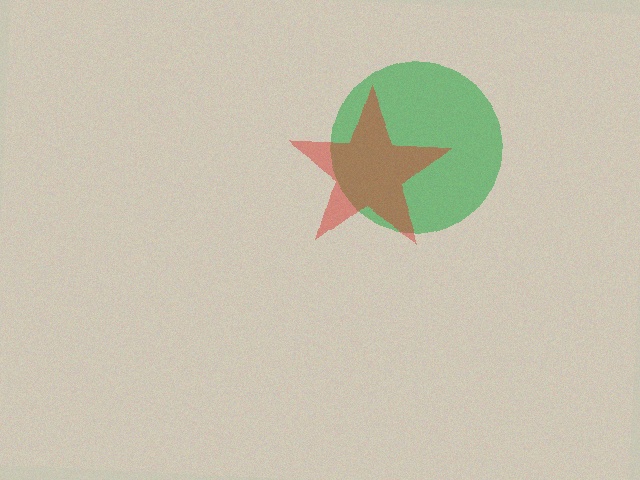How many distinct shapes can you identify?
There are 2 distinct shapes: a green circle, a red star.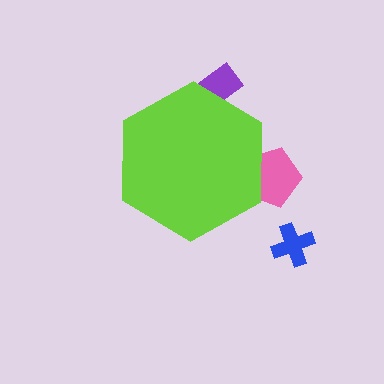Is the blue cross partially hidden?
No, the blue cross is fully visible.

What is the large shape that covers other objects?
A lime hexagon.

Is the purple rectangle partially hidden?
Yes, the purple rectangle is partially hidden behind the lime hexagon.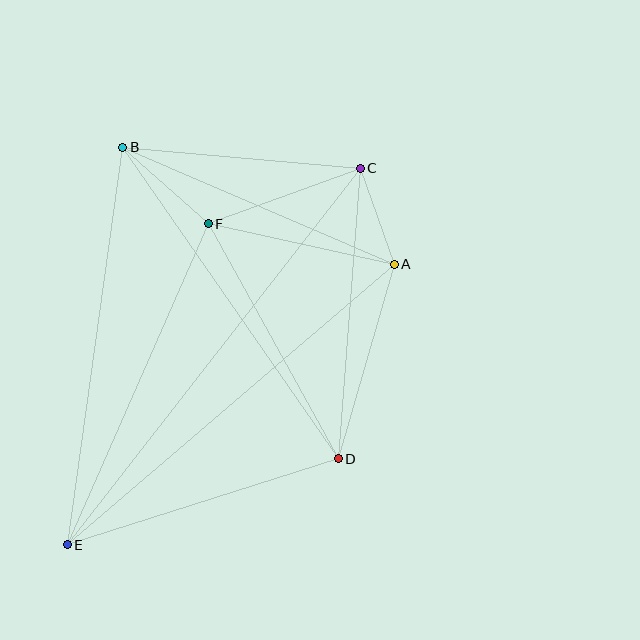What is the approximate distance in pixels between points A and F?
The distance between A and F is approximately 191 pixels.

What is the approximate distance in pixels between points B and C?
The distance between B and C is approximately 238 pixels.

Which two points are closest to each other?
Points A and C are closest to each other.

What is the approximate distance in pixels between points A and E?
The distance between A and E is approximately 431 pixels.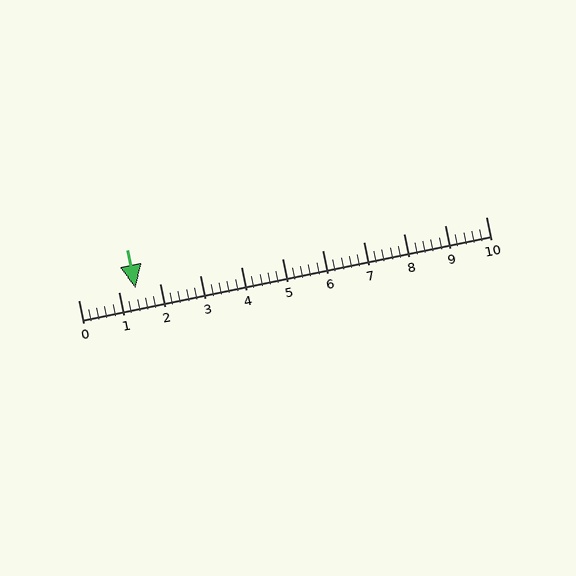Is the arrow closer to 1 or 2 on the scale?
The arrow is closer to 1.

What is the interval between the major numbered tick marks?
The major tick marks are spaced 1 units apart.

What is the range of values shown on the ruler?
The ruler shows values from 0 to 10.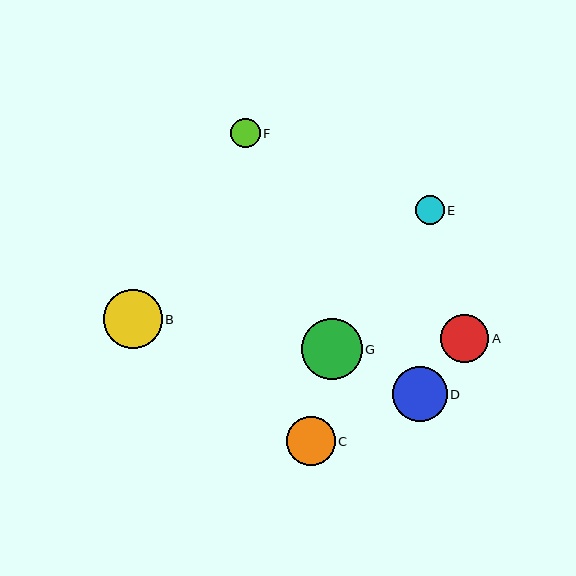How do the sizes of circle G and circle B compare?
Circle G and circle B are approximately the same size.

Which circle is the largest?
Circle G is the largest with a size of approximately 61 pixels.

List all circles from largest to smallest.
From largest to smallest: G, B, D, C, A, F, E.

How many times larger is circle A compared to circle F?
Circle A is approximately 1.6 times the size of circle F.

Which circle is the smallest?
Circle E is the smallest with a size of approximately 29 pixels.